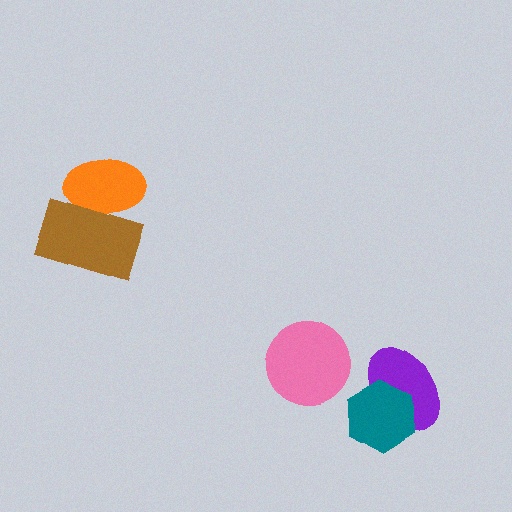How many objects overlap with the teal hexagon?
1 object overlaps with the teal hexagon.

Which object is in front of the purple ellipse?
The teal hexagon is in front of the purple ellipse.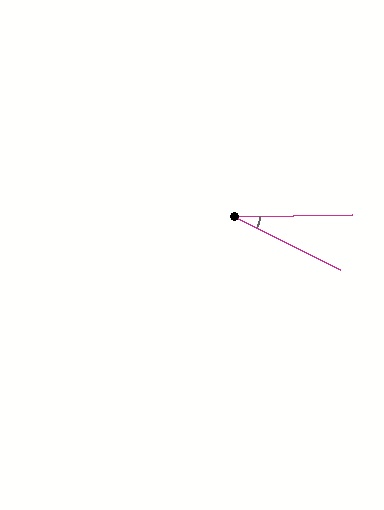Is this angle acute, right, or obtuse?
It is acute.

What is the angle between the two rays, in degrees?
Approximately 28 degrees.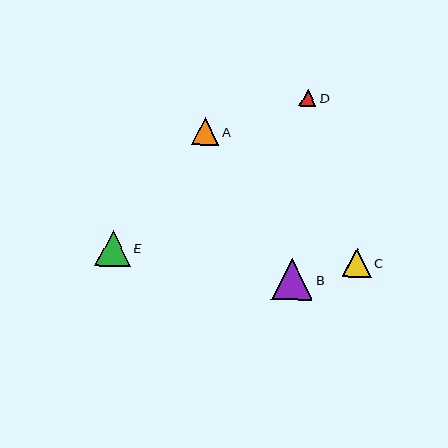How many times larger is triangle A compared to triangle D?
Triangle A is approximately 1.6 times the size of triangle D.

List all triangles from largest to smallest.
From largest to smallest: B, E, C, A, D.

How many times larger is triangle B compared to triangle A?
Triangle B is approximately 1.5 times the size of triangle A.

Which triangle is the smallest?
Triangle D is the smallest with a size of approximately 17 pixels.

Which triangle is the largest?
Triangle B is the largest with a size of approximately 41 pixels.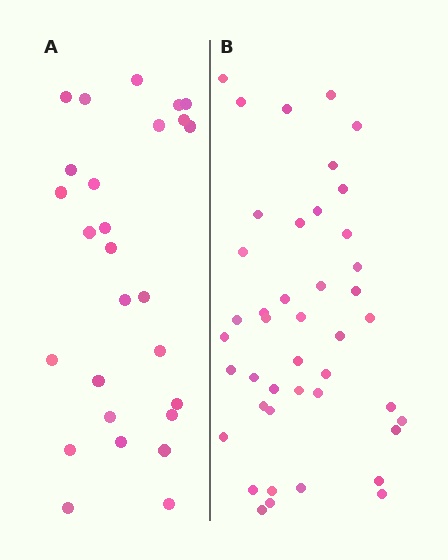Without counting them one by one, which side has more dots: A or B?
Region B (the right region) has more dots.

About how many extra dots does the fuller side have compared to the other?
Region B has approximately 15 more dots than region A.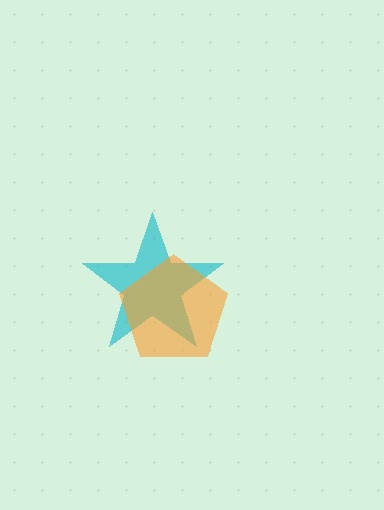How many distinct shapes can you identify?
There are 2 distinct shapes: a cyan star, an orange pentagon.